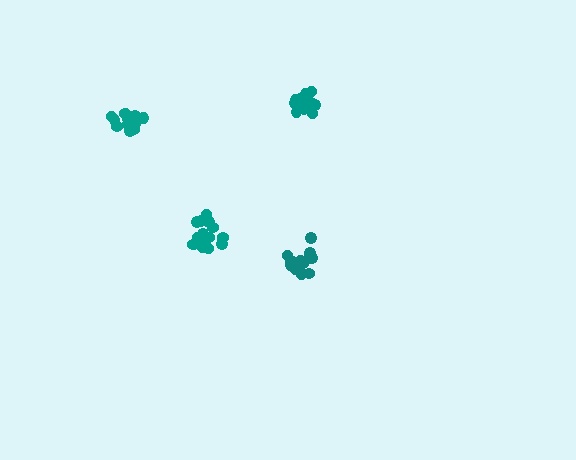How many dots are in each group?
Group 1: 16 dots, Group 2: 13 dots, Group 3: 15 dots, Group 4: 16 dots (60 total).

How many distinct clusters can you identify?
There are 4 distinct clusters.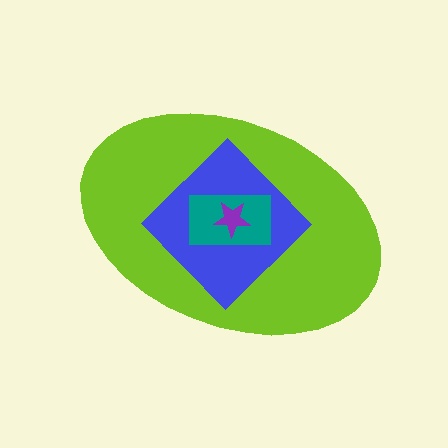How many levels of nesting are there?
4.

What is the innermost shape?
The purple star.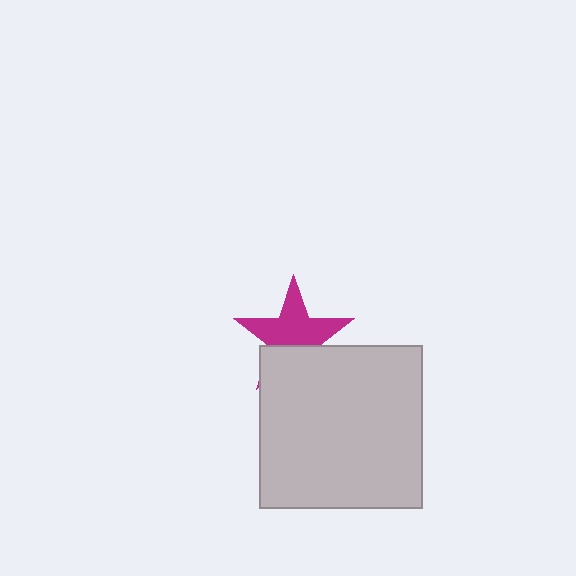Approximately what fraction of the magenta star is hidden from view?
Roughly 36% of the magenta star is hidden behind the light gray square.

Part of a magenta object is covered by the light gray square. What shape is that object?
It is a star.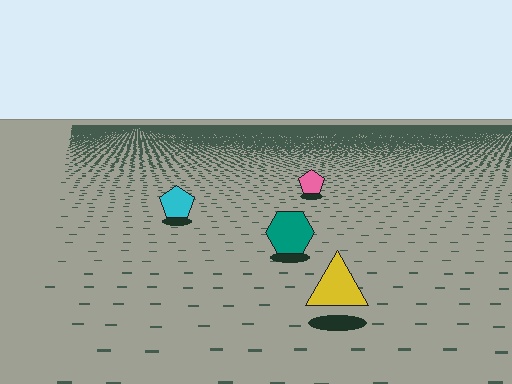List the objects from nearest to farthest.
From nearest to farthest: the yellow triangle, the teal hexagon, the cyan pentagon, the pink pentagon.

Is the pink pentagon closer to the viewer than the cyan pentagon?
No. The cyan pentagon is closer — you can tell from the texture gradient: the ground texture is coarser near it.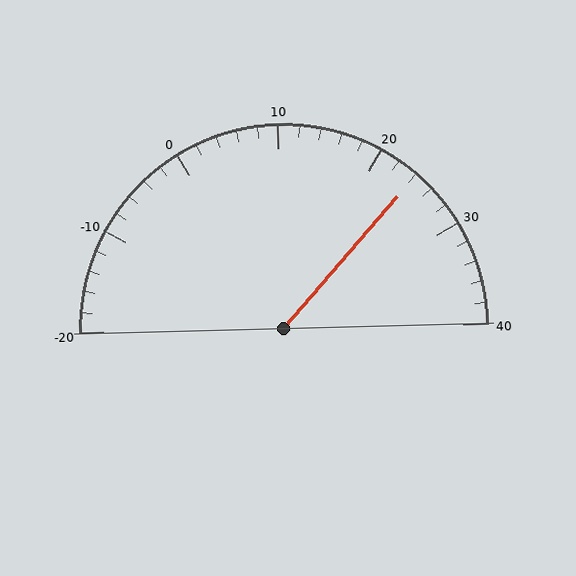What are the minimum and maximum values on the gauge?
The gauge ranges from -20 to 40.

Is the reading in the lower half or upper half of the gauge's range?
The reading is in the upper half of the range (-20 to 40).